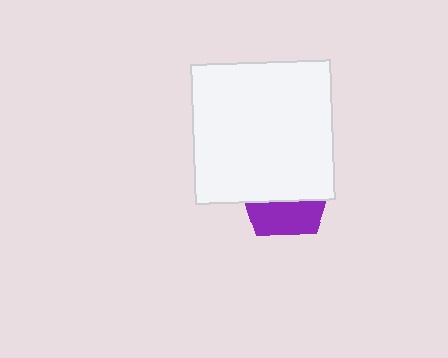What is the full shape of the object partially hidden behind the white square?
The partially hidden object is a purple pentagon.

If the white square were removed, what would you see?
You would see the complete purple pentagon.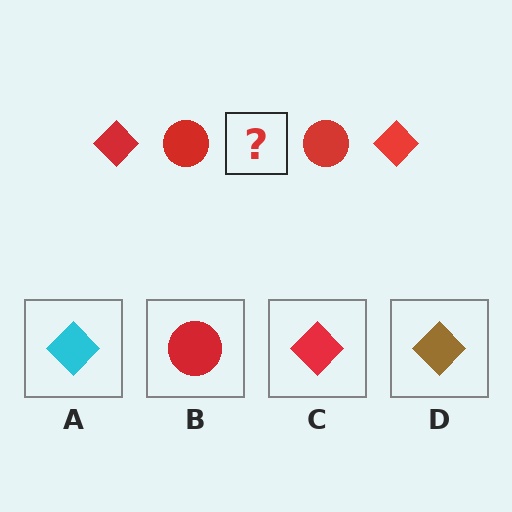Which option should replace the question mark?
Option C.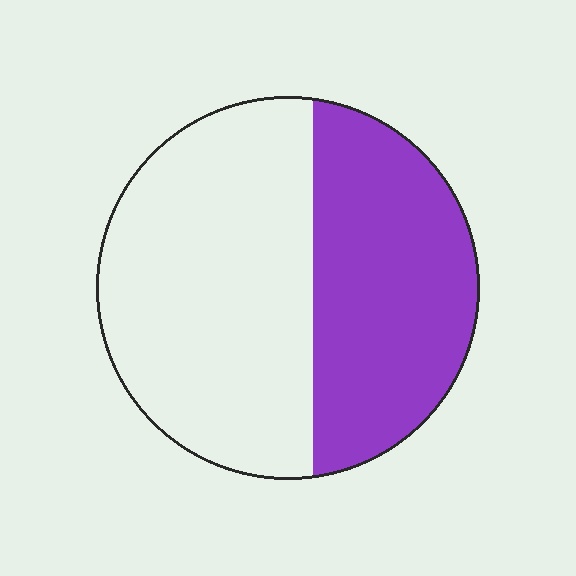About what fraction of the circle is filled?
About two fifths (2/5).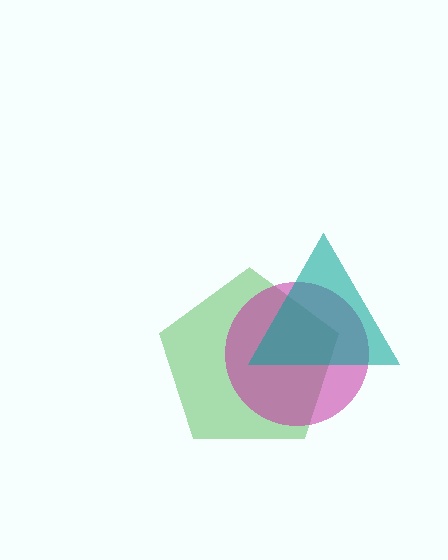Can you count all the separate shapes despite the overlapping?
Yes, there are 3 separate shapes.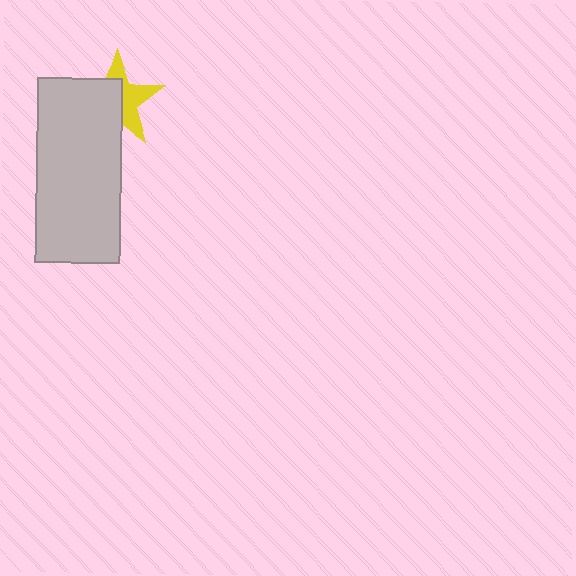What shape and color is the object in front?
The object in front is a light gray rectangle.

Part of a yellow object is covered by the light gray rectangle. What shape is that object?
It is a star.